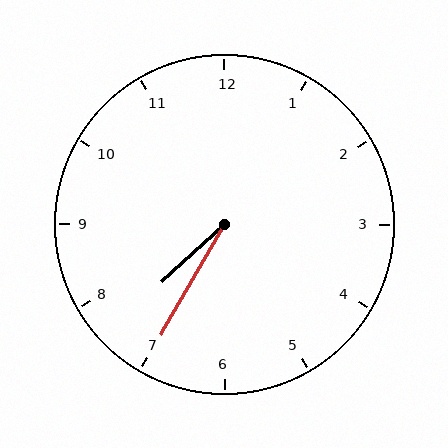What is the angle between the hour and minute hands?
Approximately 18 degrees.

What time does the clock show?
7:35.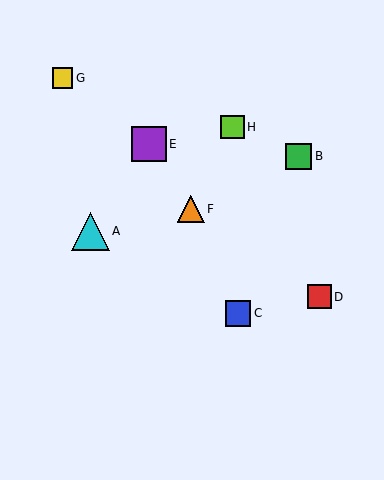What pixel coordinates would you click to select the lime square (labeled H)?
Click at (232, 127) to select the lime square H.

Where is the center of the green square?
The center of the green square is at (299, 156).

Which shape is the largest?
The cyan triangle (labeled A) is the largest.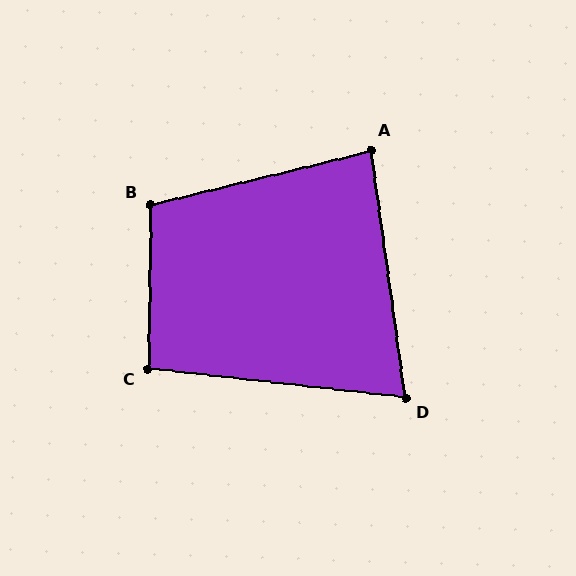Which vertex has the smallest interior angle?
D, at approximately 76 degrees.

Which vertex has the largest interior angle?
B, at approximately 104 degrees.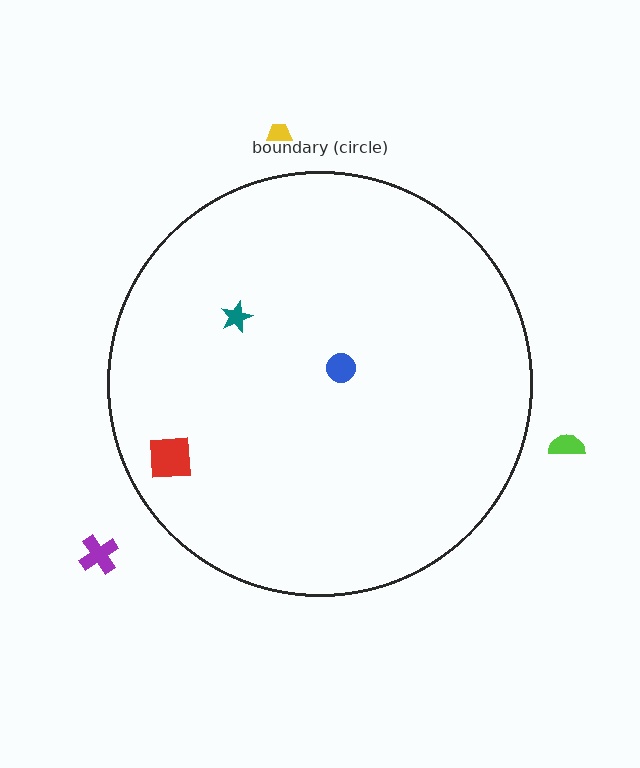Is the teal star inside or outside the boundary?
Inside.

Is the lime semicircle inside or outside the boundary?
Outside.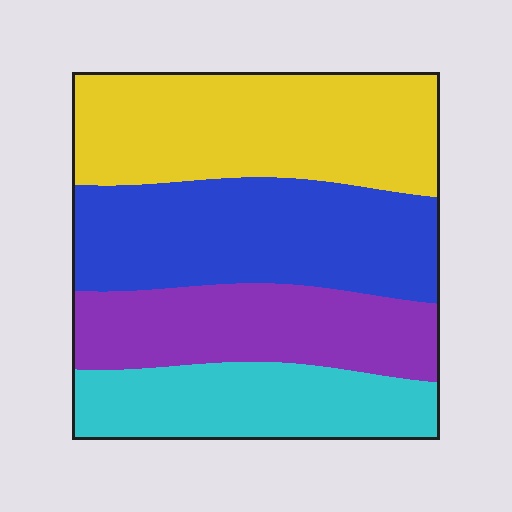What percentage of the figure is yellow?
Yellow covers 30% of the figure.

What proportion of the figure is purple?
Purple takes up between a sixth and a third of the figure.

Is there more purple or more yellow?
Yellow.